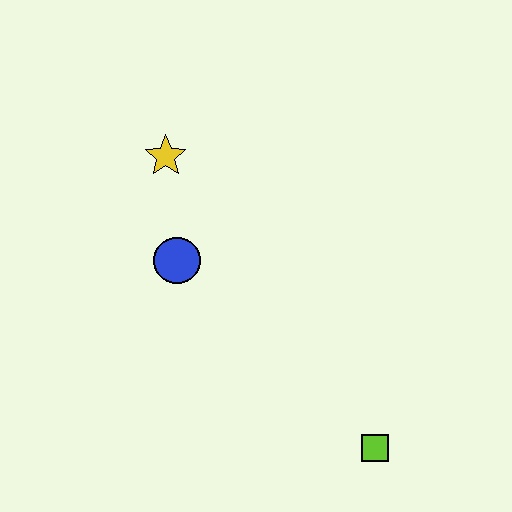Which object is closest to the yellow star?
The blue circle is closest to the yellow star.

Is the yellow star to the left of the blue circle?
Yes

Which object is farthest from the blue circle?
The lime square is farthest from the blue circle.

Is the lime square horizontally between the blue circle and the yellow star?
No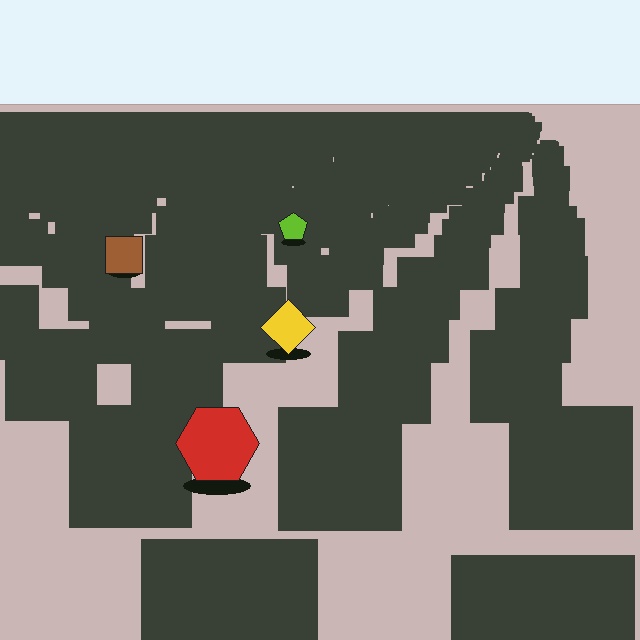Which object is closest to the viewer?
The red hexagon is closest. The texture marks near it are larger and more spread out.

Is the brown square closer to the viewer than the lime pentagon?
Yes. The brown square is closer — you can tell from the texture gradient: the ground texture is coarser near it.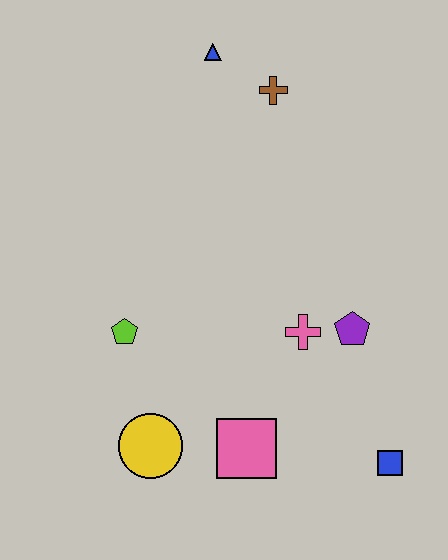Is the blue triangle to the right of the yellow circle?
Yes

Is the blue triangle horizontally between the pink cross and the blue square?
No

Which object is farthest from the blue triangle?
The blue square is farthest from the blue triangle.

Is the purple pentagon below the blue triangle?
Yes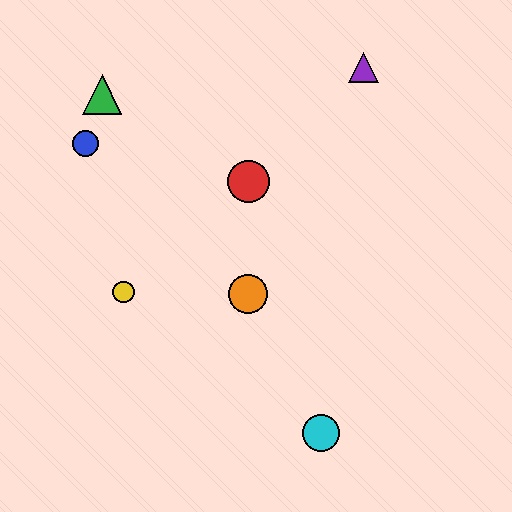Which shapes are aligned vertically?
The red circle, the orange circle are aligned vertically.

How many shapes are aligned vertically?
2 shapes (the red circle, the orange circle) are aligned vertically.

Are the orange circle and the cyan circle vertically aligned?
No, the orange circle is at x≈248 and the cyan circle is at x≈321.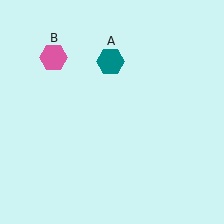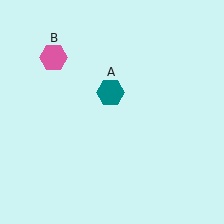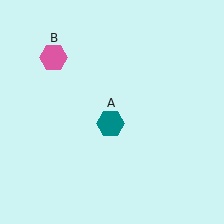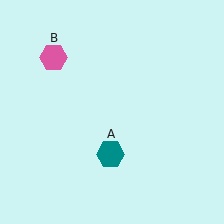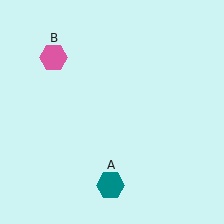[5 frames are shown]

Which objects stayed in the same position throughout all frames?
Pink hexagon (object B) remained stationary.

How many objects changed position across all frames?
1 object changed position: teal hexagon (object A).